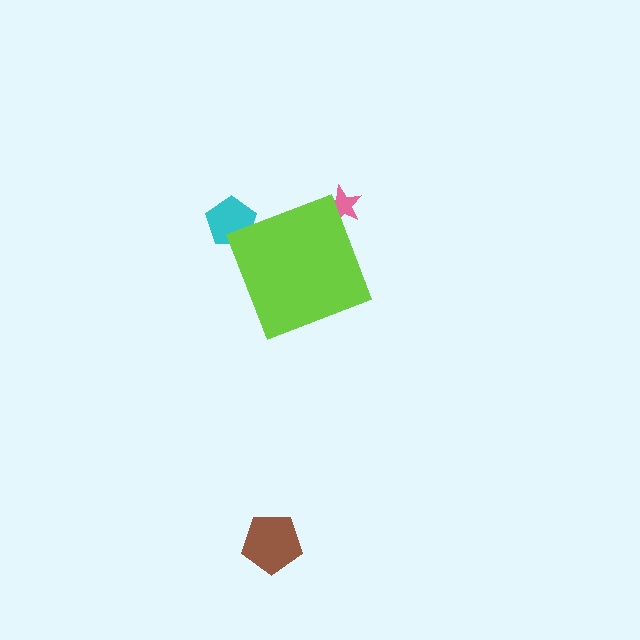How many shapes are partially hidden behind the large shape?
2 shapes are partially hidden.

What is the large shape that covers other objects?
A lime diamond.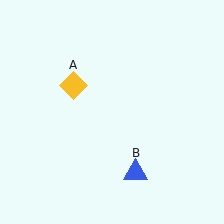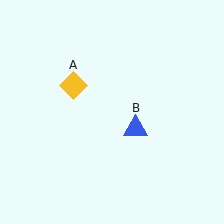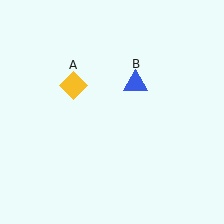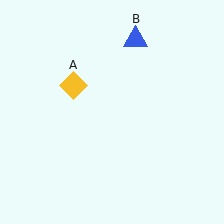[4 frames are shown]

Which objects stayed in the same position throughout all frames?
Yellow diamond (object A) remained stationary.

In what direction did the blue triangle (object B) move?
The blue triangle (object B) moved up.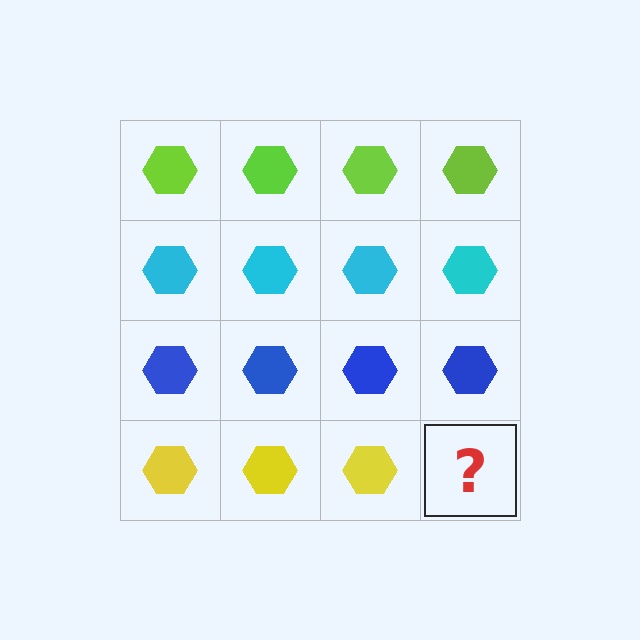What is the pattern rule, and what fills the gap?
The rule is that each row has a consistent color. The gap should be filled with a yellow hexagon.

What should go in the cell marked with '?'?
The missing cell should contain a yellow hexagon.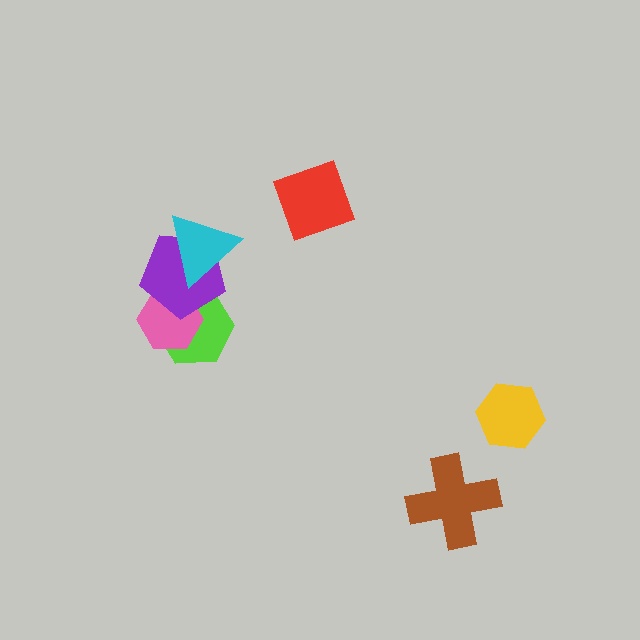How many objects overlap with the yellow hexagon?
0 objects overlap with the yellow hexagon.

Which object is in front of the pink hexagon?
The purple pentagon is in front of the pink hexagon.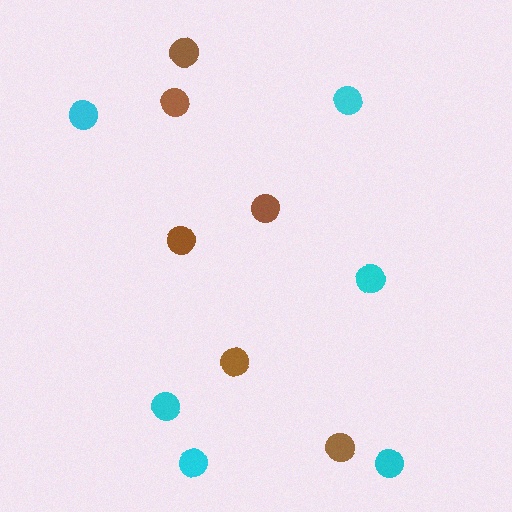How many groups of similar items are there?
There are 2 groups: one group of brown circles (6) and one group of cyan circles (6).